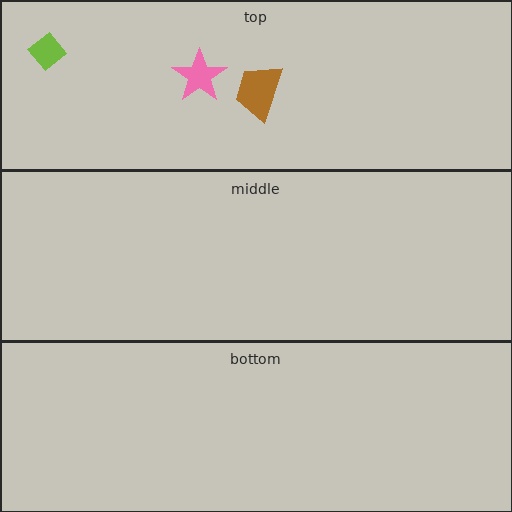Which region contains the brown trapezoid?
The top region.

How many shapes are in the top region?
3.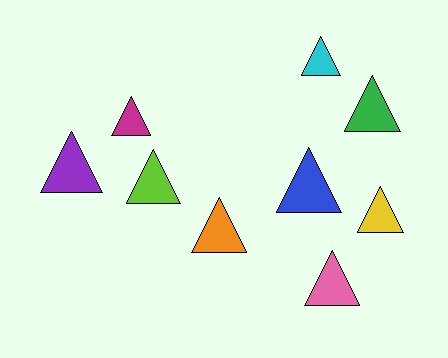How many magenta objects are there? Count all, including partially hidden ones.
There is 1 magenta object.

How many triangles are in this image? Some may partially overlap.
There are 9 triangles.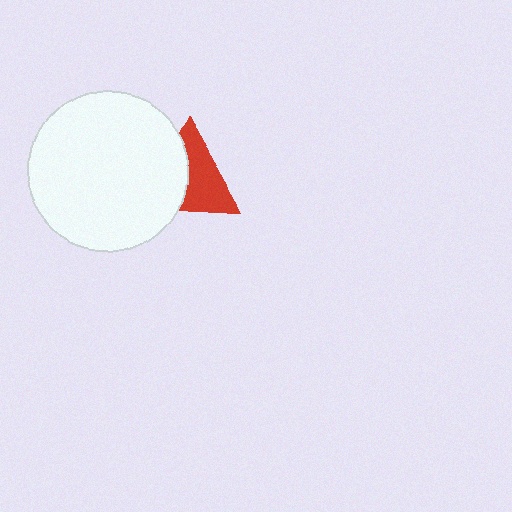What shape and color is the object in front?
The object in front is a white circle.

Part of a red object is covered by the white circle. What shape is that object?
It is a triangle.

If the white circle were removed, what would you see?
You would see the complete red triangle.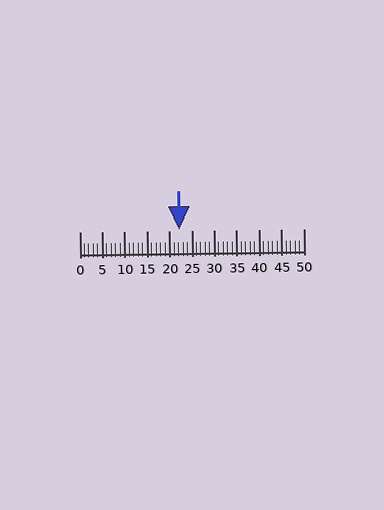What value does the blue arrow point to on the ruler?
The blue arrow points to approximately 22.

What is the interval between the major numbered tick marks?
The major tick marks are spaced 5 units apart.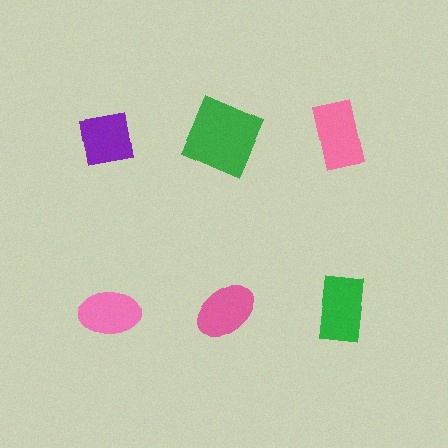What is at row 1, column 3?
A pink rectangle.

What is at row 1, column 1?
A purple square.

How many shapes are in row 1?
3 shapes.